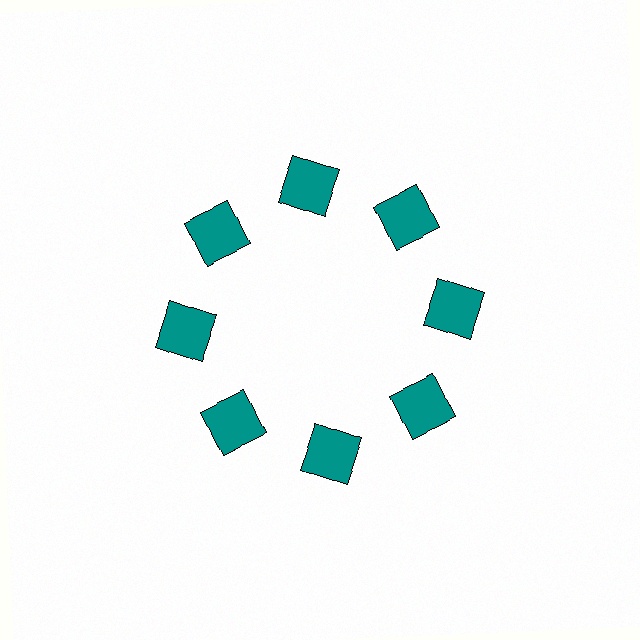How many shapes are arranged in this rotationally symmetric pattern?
There are 8 shapes, arranged in 8 groups of 1.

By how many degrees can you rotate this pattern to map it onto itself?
The pattern maps onto itself every 45 degrees of rotation.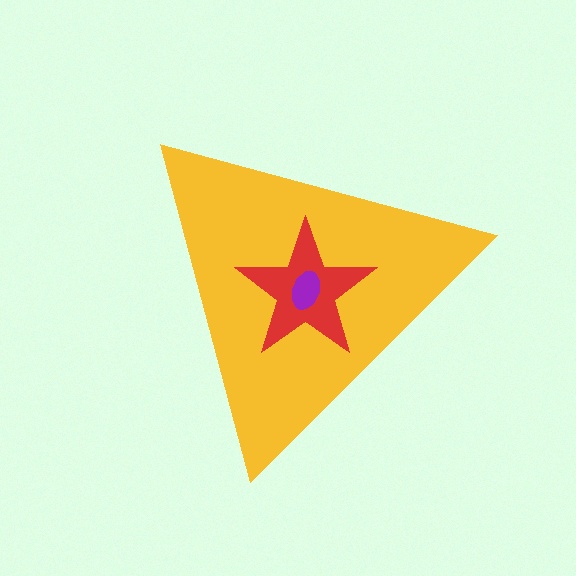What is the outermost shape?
The yellow triangle.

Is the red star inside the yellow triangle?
Yes.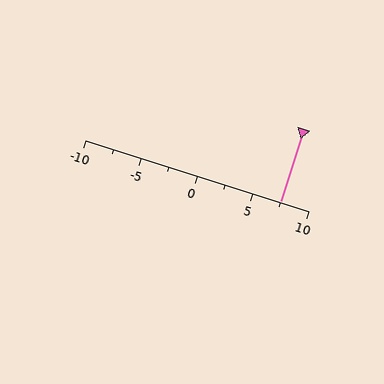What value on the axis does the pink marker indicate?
The marker indicates approximately 7.5.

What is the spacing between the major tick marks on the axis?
The major ticks are spaced 5 apart.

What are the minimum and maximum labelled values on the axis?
The axis runs from -10 to 10.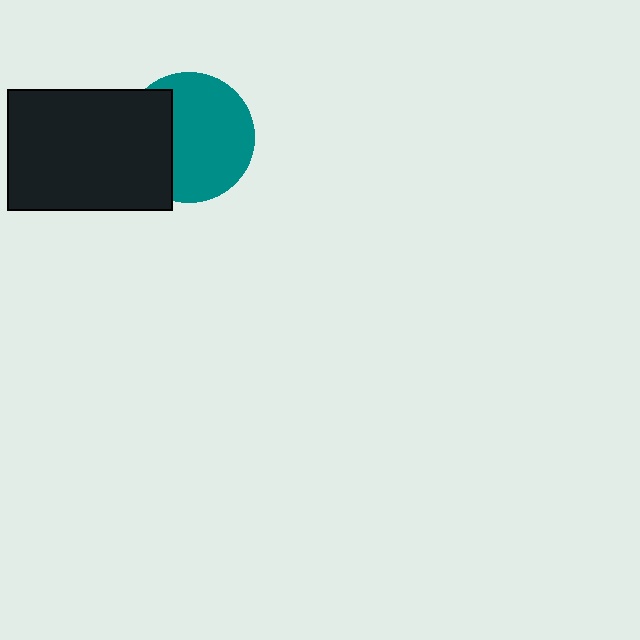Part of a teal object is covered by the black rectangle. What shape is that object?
It is a circle.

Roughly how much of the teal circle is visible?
Most of it is visible (roughly 67%).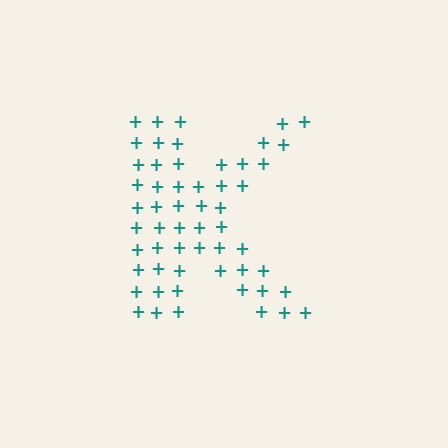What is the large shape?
The large shape is the letter K.